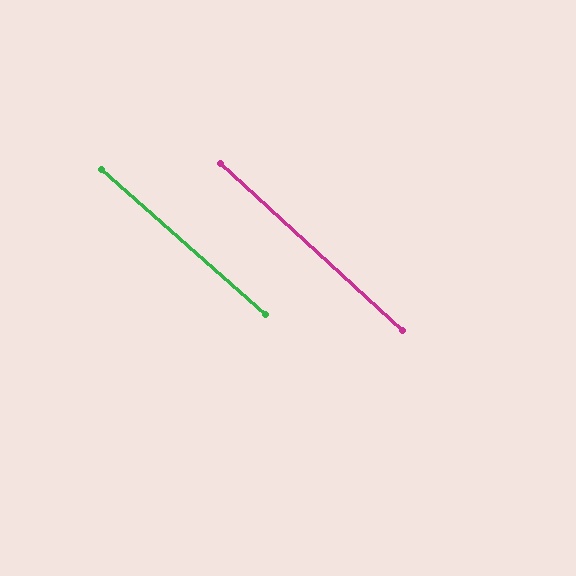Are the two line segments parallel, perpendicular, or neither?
Parallel — their directions differ by only 1.0°.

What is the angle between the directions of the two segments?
Approximately 1 degree.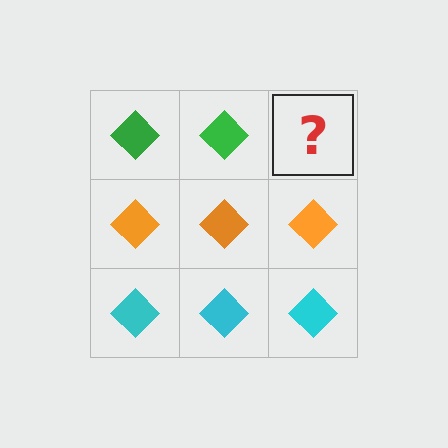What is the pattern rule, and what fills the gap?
The rule is that each row has a consistent color. The gap should be filled with a green diamond.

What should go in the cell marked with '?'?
The missing cell should contain a green diamond.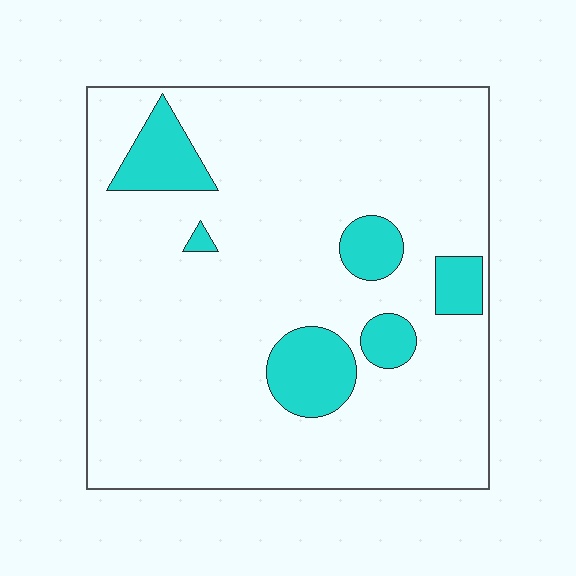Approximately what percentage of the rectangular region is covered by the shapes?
Approximately 15%.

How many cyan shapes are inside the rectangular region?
6.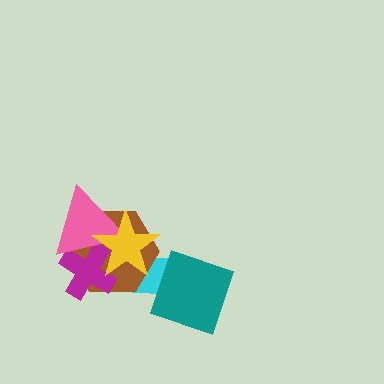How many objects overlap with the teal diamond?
1 object overlaps with the teal diamond.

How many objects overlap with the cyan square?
3 objects overlap with the cyan square.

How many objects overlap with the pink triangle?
3 objects overlap with the pink triangle.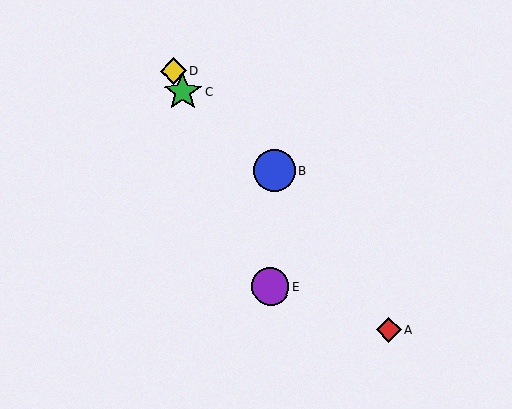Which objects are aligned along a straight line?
Objects C, D, E are aligned along a straight line.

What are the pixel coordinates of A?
Object A is at (388, 330).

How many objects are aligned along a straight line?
3 objects (C, D, E) are aligned along a straight line.